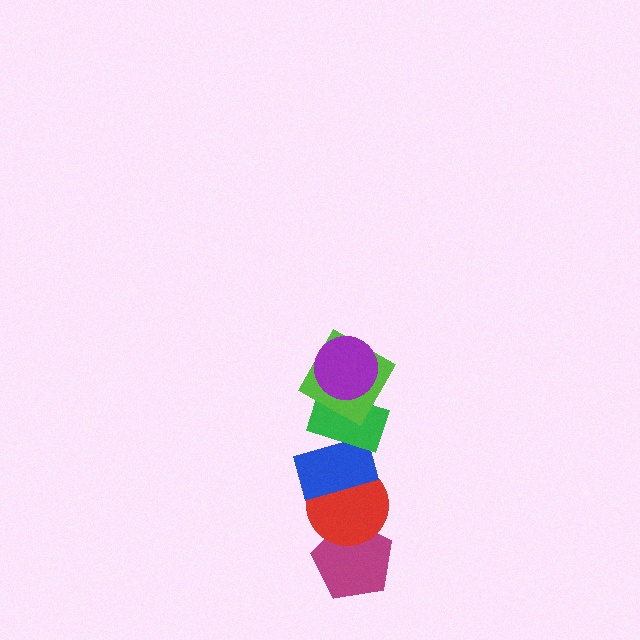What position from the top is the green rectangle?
The green rectangle is 3rd from the top.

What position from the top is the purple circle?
The purple circle is 1st from the top.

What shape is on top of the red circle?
The blue rectangle is on top of the red circle.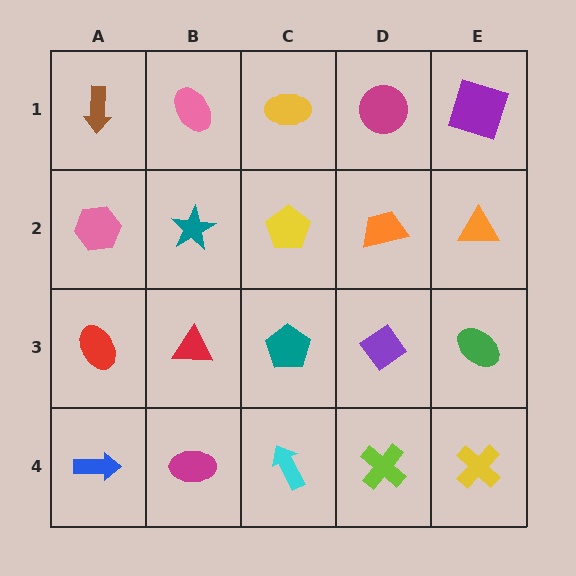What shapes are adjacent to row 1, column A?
A pink hexagon (row 2, column A), a pink ellipse (row 1, column B).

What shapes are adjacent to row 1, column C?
A yellow pentagon (row 2, column C), a pink ellipse (row 1, column B), a magenta circle (row 1, column D).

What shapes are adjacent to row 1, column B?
A teal star (row 2, column B), a brown arrow (row 1, column A), a yellow ellipse (row 1, column C).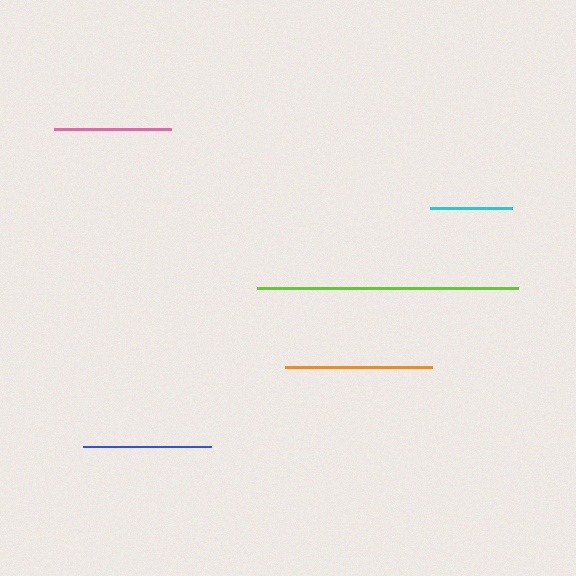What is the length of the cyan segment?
The cyan segment is approximately 82 pixels long.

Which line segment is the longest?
The lime line is the longest at approximately 261 pixels.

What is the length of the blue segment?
The blue segment is approximately 128 pixels long.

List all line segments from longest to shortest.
From longest to shortest: lime, orange, blue, pink, cyan.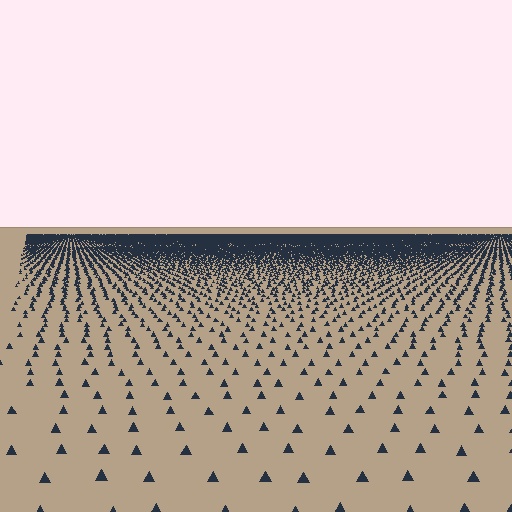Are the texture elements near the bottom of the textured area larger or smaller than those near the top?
Larger. Near the bottom, elements are closer to the viewer and appear at a bigger on-screen size.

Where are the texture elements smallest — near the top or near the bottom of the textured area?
Near the top.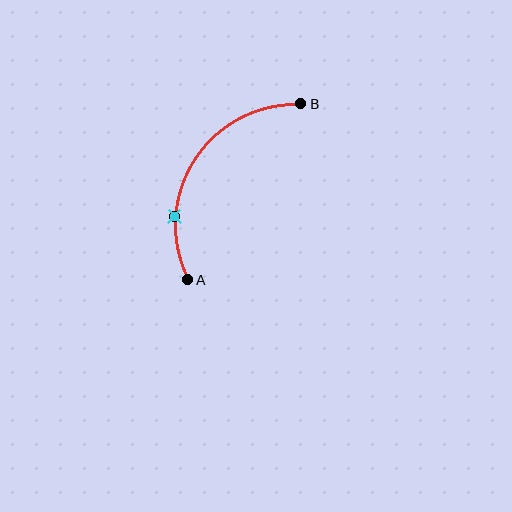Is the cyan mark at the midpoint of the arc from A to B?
No. The cyan mark lies on the arc but is closer to endpoint A. The arc midpoint would be at the point on the curve equidistant along the arc from both A and B.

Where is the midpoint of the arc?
The arc midpoint is the point on the curve farthest from the straight line joining A and B. It sits to the left of that line.